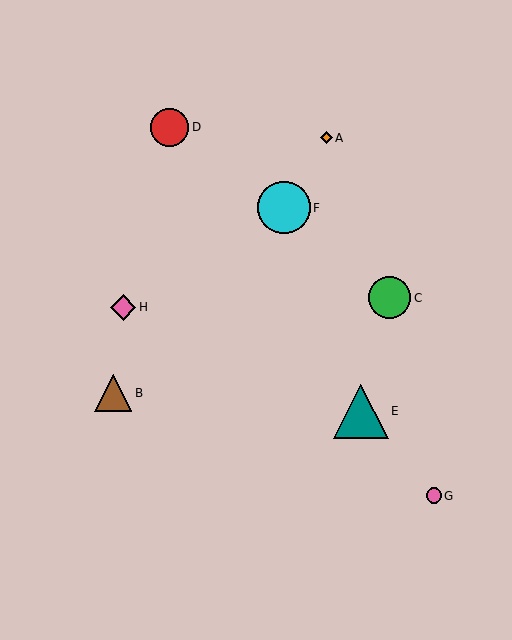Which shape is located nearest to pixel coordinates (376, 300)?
The green circle (labeled C) at (390, 298) is nearest to that location.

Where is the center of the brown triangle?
The center of the brown triangle is at (113, 393).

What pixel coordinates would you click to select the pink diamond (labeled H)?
Click at (123, 307) to select the pink diamond H.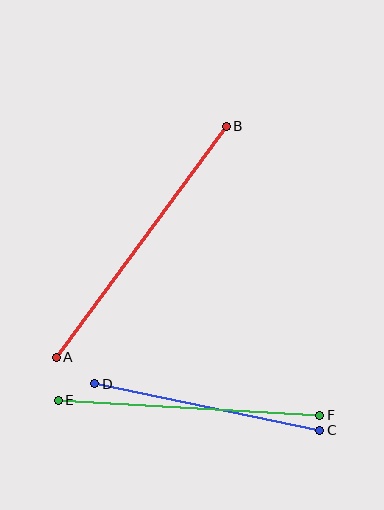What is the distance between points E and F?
The distance is approximately 262 pixels.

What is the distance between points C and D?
The distance is approximately 230 pixels.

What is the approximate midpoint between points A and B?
The midpoint is at approximately (141, 242) pixels.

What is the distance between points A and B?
The distance is approximately 287 pixels.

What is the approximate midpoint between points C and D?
The midpoint is at approximately (207, 407) pixels.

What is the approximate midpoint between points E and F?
The midpoint is at approximately (189, 408) pixels.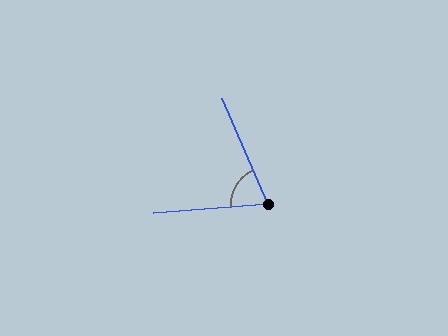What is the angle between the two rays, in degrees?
Approximately 71 degrees.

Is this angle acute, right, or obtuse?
It is acute.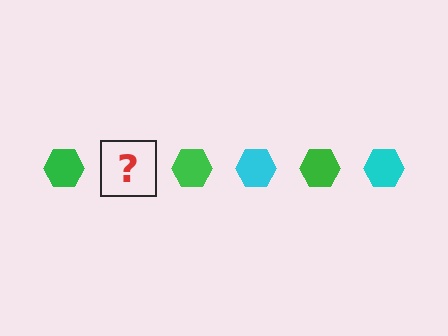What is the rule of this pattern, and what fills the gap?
The rule is that the pattern cycles through green, cyan hexagons. The gap should be filled with a cyan hexagon.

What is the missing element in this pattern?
The missing element is a cyan hexagon.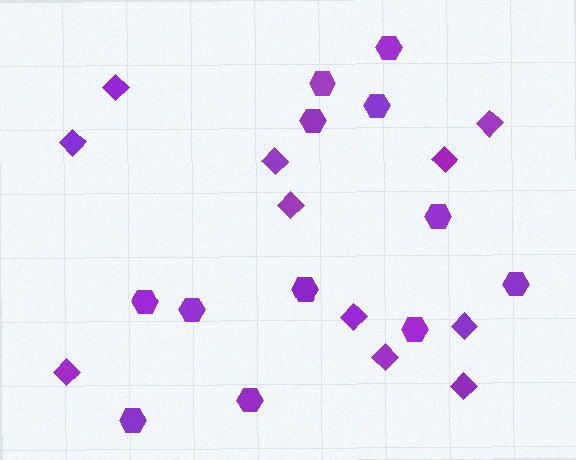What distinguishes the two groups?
There are 2 groups: one group of hexagons (12) and one group of diamonds (11).